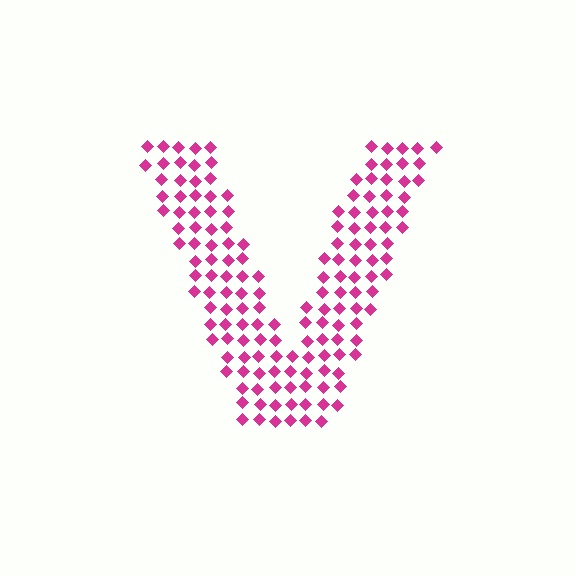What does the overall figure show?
The overall figure shows the letter V.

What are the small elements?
The small elements are diamonds.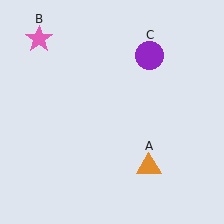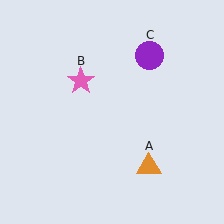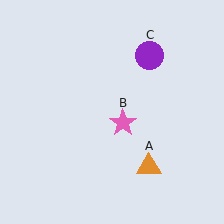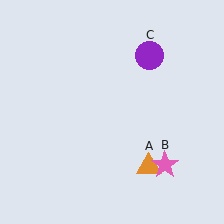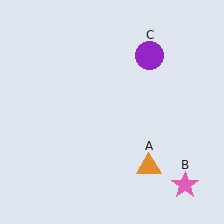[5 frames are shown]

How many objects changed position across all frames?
1 object changed position: pink star (object B).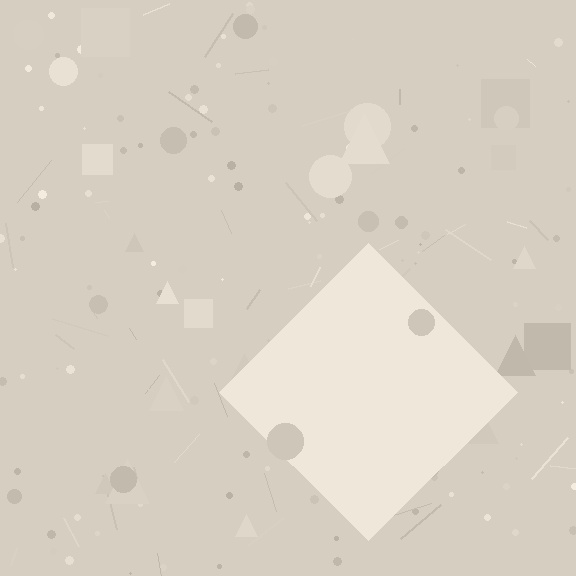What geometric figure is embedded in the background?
A diamond is embedded in the background.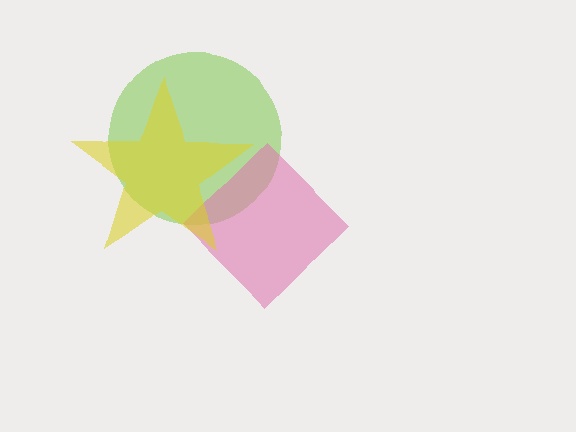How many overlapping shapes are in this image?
There are 3 overlapping shapes in the image.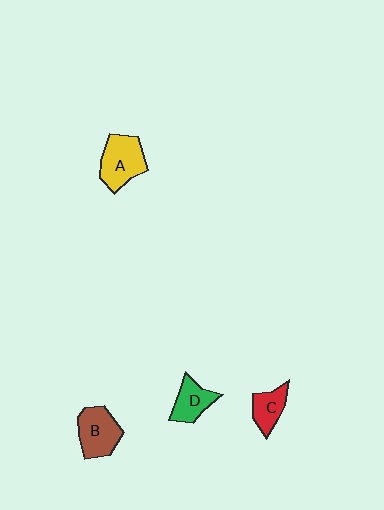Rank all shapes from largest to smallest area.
From largest to smallest: A (yellow), B (brown), D (green), C (red).